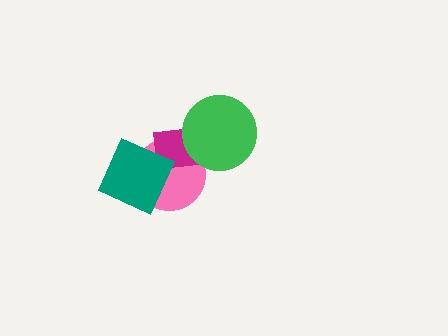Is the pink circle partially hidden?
Yes, it is partially covered by another shape.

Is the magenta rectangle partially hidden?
Yes, it is partially covered by another shape.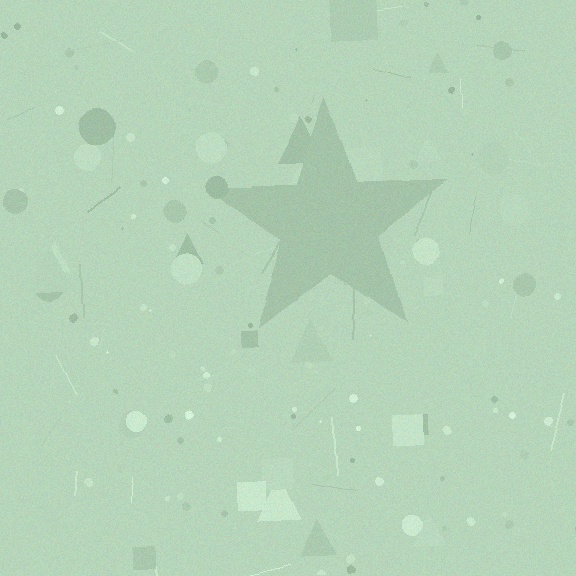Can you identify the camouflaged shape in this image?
The camouflaged shape is a star.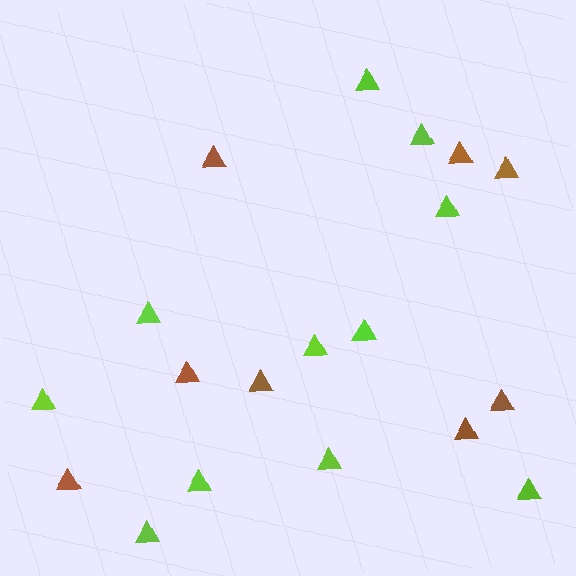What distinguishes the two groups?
There are 2 groups: one group of brown triangles (8) and one group of lime triangles (11).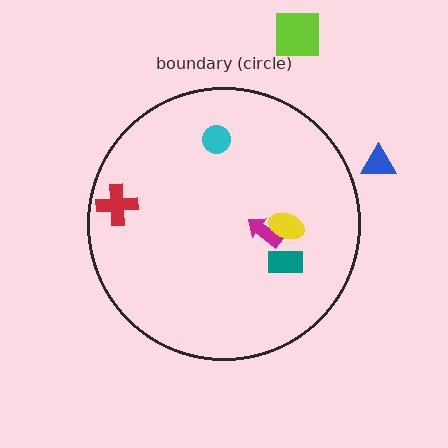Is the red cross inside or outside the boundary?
Inside.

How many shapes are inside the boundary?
5 inside, 2 outside.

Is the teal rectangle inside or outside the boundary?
Inside.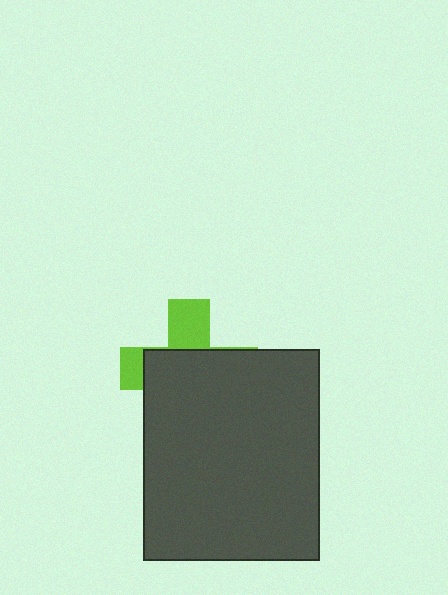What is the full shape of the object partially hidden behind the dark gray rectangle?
The partially hidden object is a lime cross.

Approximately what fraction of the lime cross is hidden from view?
Roughly 67% of the lime cross is hidden behind the dark gray rectangle.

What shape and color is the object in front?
The object in front is a dark gray rectangle.